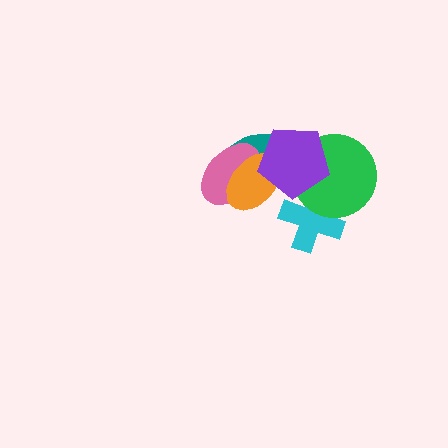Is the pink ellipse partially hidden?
Yes, it is partially covered by another shape.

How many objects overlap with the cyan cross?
2 objects overlap with the cyan cross.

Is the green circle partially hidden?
Yes, it is partially covered by another shape.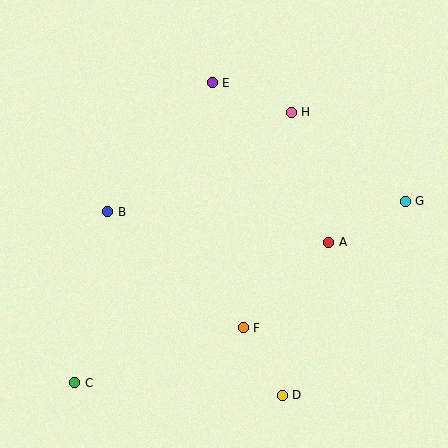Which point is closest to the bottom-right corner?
Point D is closest to the bottom-right corner.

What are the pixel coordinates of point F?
Point F is at (243, 328).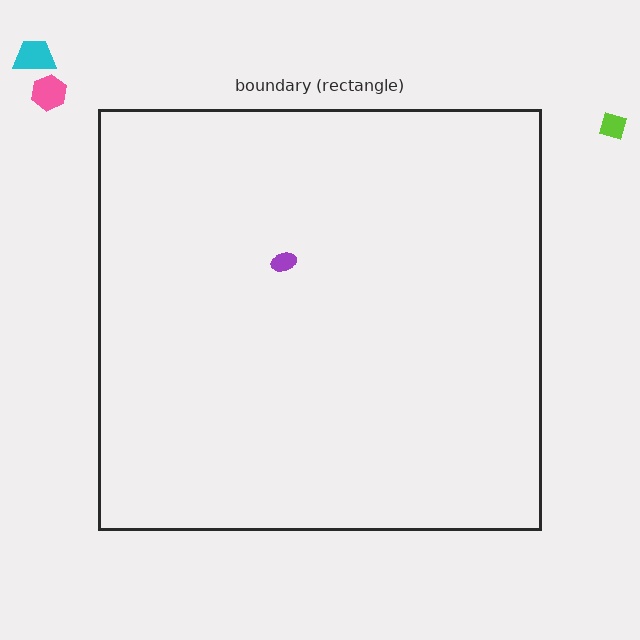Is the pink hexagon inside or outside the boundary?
Outside.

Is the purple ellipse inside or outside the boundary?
Inside.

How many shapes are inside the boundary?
1 inside, 3 outside.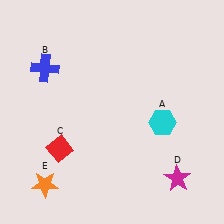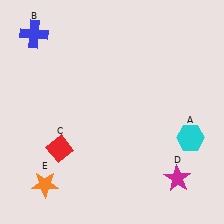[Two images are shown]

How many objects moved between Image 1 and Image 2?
2 objects moved between the two images.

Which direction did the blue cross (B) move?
The blue cross (B) moved up.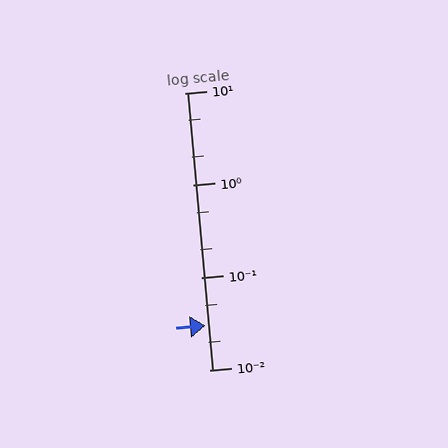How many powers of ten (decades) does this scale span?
The scale spans 3 decades, from 0.01 to 10.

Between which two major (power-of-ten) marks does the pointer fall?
The pointer is between 0.01 and 0.1.